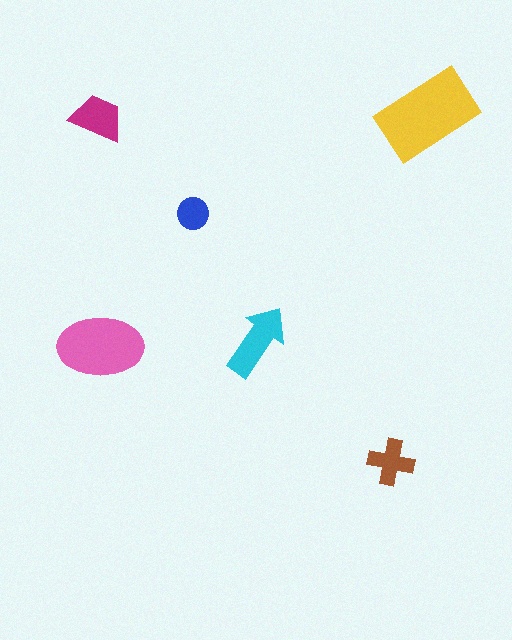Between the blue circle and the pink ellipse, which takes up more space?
The pink ellipse.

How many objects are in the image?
There are 6 objects in the image.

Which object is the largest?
The yellow rectangle.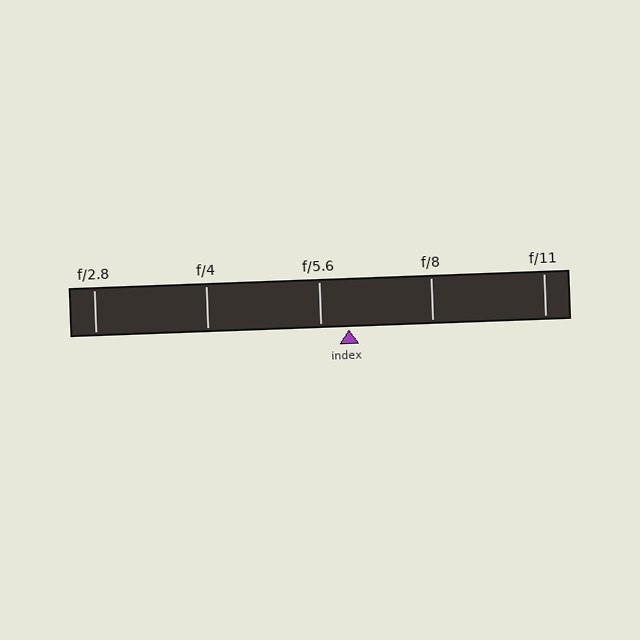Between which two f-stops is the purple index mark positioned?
The index mark is between f/5.6 and f/8.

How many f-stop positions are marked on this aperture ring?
There are 5 f-stop positions marked.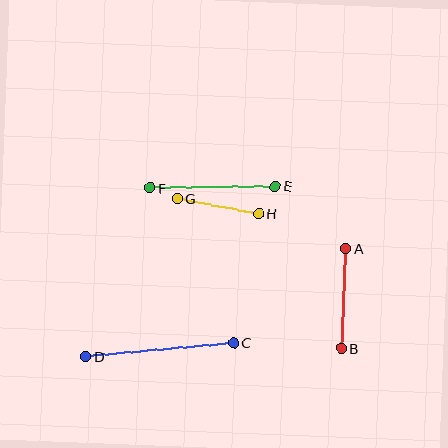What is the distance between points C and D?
The distance is approximately 149 pixels.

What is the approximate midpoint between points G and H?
The midpoint is at approximately (218, 206) pixels.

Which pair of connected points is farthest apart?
Points C and D are farthest apart.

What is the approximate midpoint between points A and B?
The midpoint is at approximately (344, 298) pixels.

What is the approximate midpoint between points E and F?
The midpoint is at approximately (213, 187) pixels.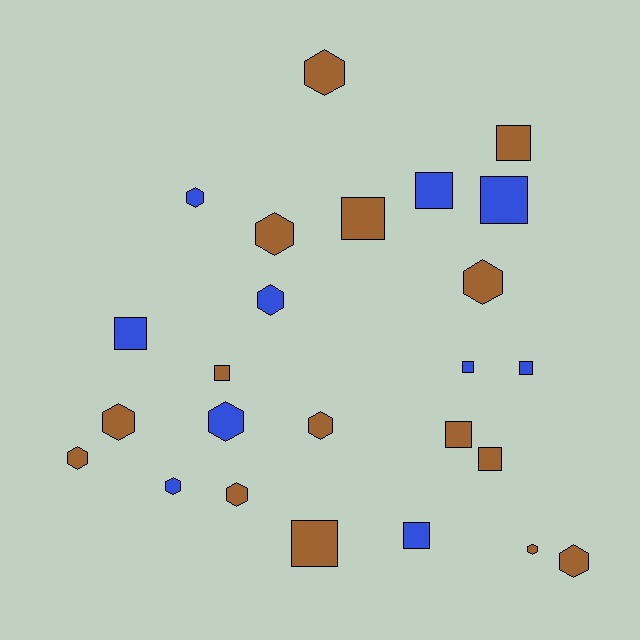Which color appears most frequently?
Brown, with 15 objects.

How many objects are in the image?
There are 25 objects.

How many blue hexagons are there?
There are 4 blue hexagons.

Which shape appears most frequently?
Hexagon, with 13 objects.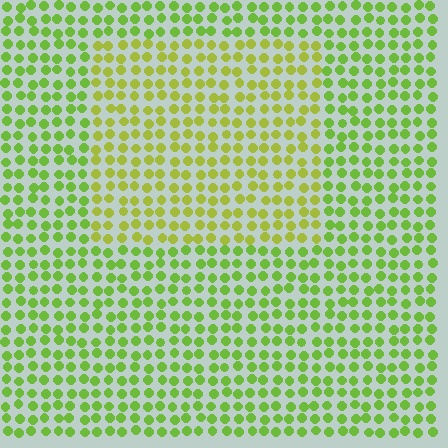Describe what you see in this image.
The image is filled with small lime elements in a uniform arrangement. A rectangle-shaped region is visible where the elements are tinted to a slightly different hue, forming a subtle color boundary.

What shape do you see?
I see a rectangle.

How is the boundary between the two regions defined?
The boundary is defined purely by a slight shift in hue (about 25 degrees). Spacing, size, and orientation are identical on both sides.